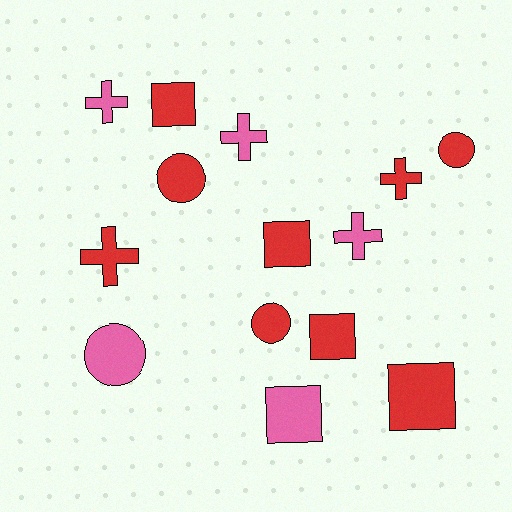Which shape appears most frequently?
Square, with 5 objects.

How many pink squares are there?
There is 1 pink square.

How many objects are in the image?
There are 14 objects.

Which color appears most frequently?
Red, with 9 objects.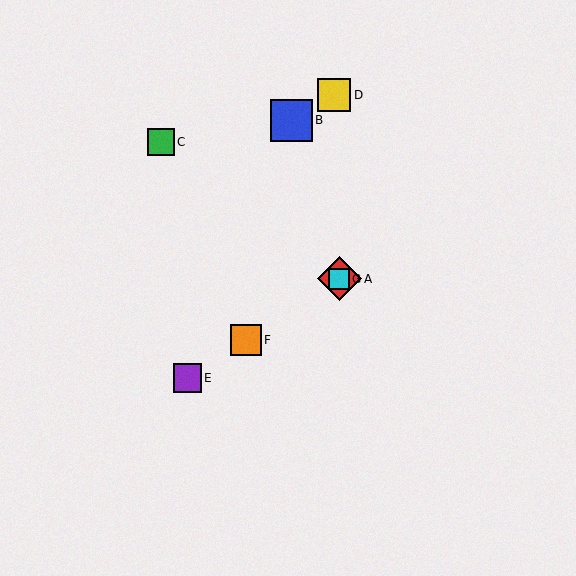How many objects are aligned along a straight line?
4 objects (A, E, F, G) are aligned along a straight line.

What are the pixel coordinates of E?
Object E is at (187, 378).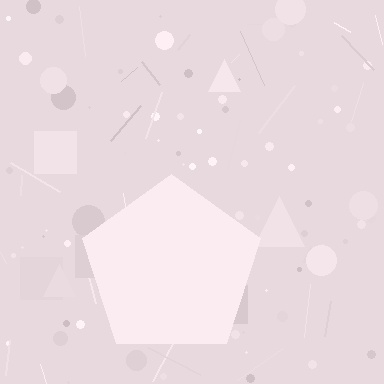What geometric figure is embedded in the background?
A pentagon is embedded in the background.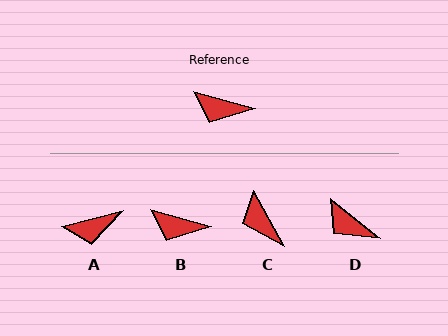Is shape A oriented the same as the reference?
No, it is off by about 30 degrees.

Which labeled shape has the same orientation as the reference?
B.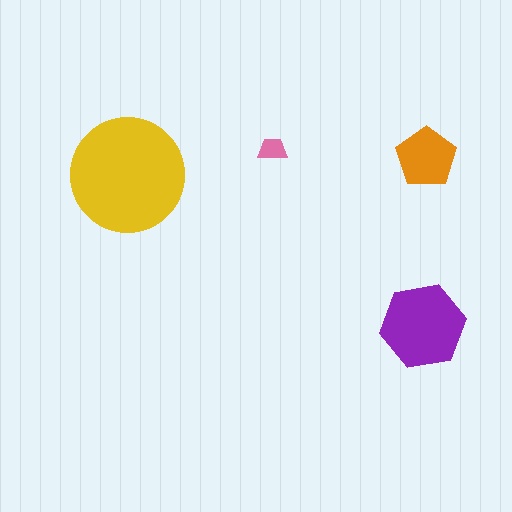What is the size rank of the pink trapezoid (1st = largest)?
4th.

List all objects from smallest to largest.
The pink trapezoid, the orange pentagon, the purple hexagon, the yellow circle.